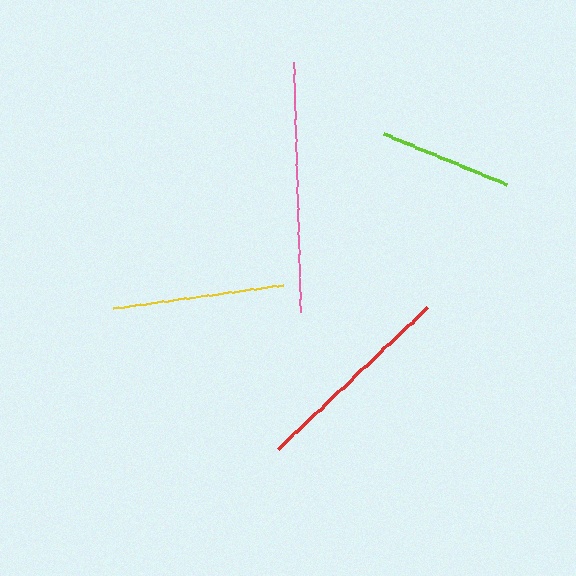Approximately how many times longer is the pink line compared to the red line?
The pink line is approximately 1.2 times the length of the red line.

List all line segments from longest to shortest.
From longest to shortest: pink, red, yellow, lime.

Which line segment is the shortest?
The lime line is the shortest at approximately 133 pixels.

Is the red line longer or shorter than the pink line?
The pink line is longer than the red line.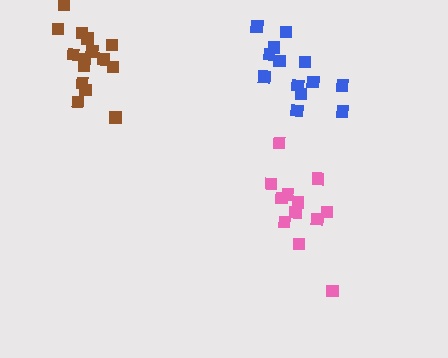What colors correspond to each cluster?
The clusters are colored: blue, brown, pink.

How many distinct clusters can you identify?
There are 3 distinct clusters.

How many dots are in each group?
Group 1: 13 dots, Group 2: 15 dots, Group 3: 12 dots (40 total).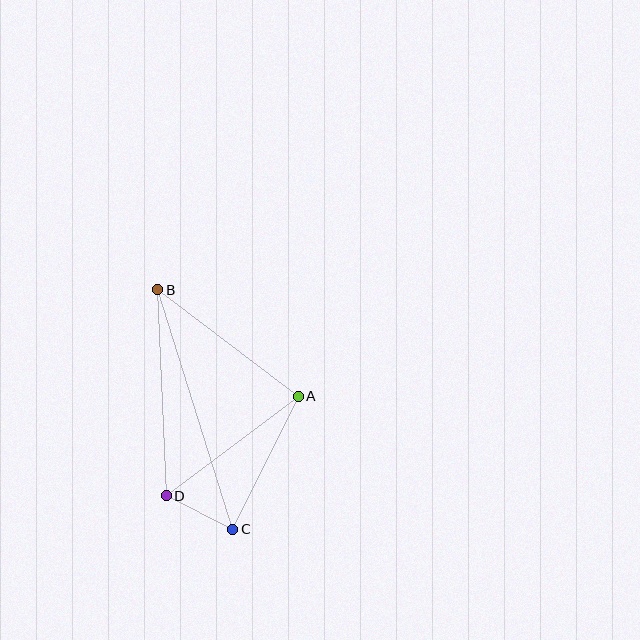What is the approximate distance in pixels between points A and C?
The distance between A and C is approximately 148 pixels.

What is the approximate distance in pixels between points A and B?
The distance between A and B is approximately 176 pixels.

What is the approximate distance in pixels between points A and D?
The distance between A and D is approximately 165 pixels.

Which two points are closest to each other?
Points C and D are closest to each other.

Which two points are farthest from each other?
Points B and C are farthest from each other.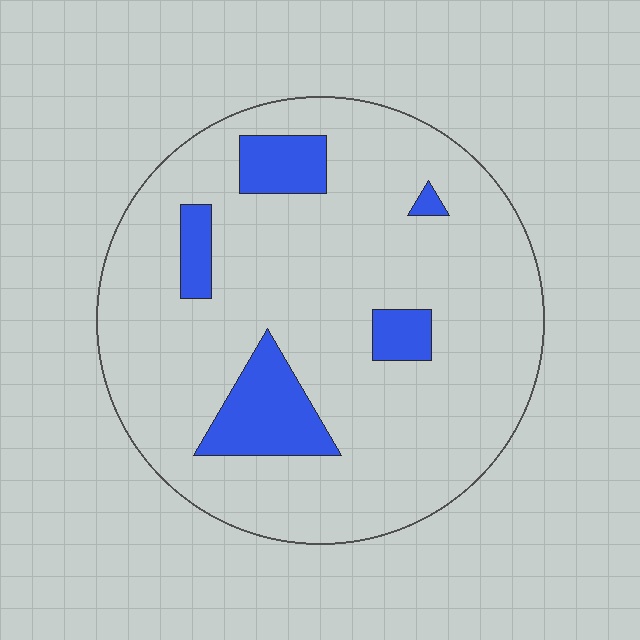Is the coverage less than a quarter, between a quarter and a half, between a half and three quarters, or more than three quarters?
Less than a quarter.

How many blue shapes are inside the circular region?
5.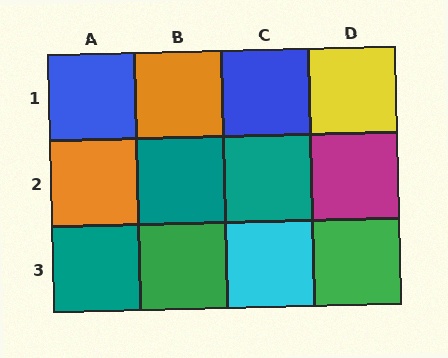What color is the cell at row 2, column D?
Magenta.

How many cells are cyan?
1 cell is cyan.